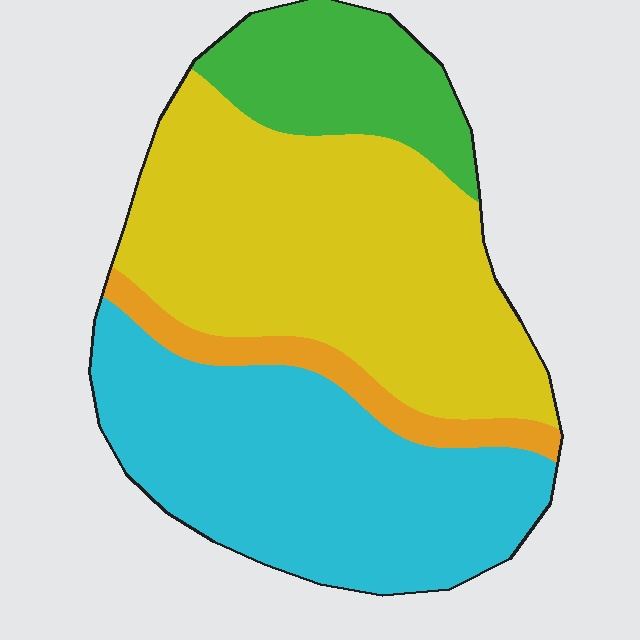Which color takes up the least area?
Orange, at roughly 5%.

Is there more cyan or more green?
Cyan.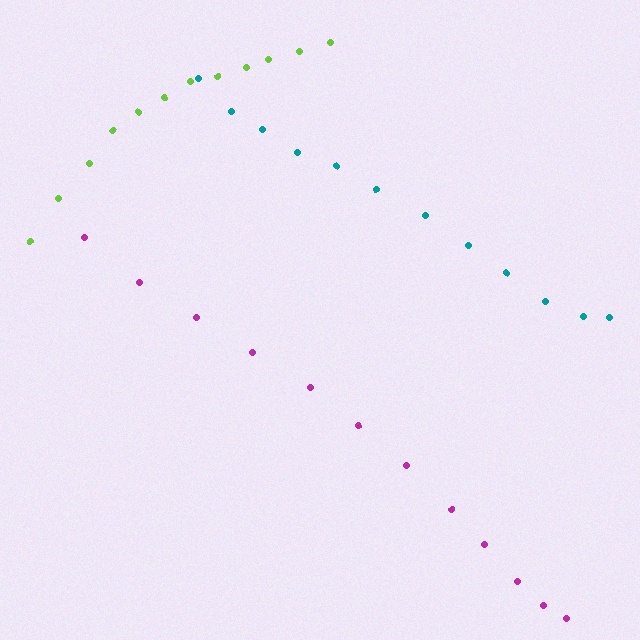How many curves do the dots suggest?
There are 3 distinct paths.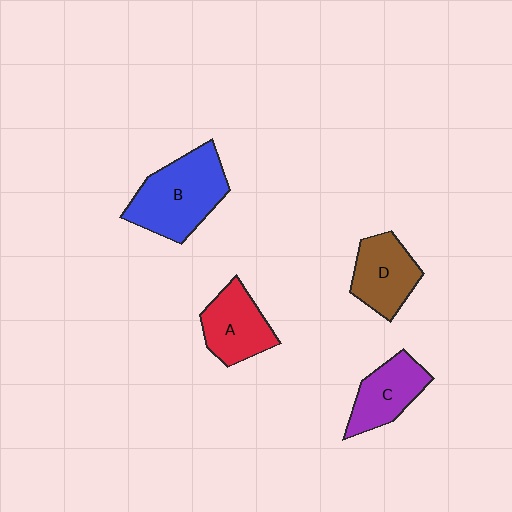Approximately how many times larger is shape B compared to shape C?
Approximately 1.6 times.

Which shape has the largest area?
Shape B (blue).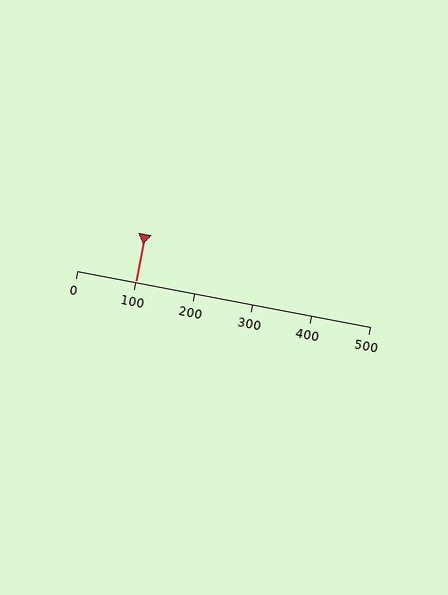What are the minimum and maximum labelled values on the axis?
The axis runs from 0 to 500.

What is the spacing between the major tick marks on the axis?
The major ticks are spaced 100 apart.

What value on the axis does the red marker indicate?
The marker indicates approximately 100.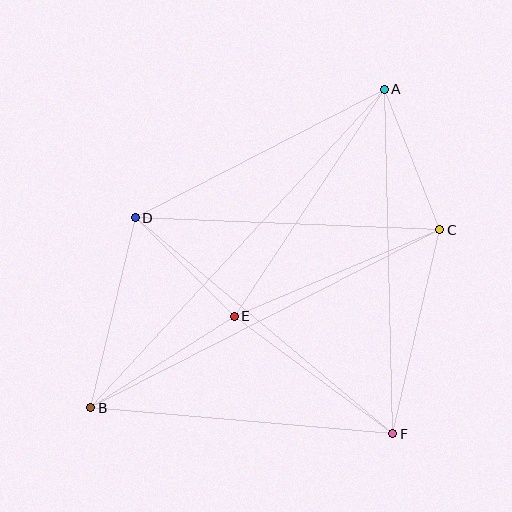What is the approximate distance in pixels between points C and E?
The distance between C and E is approximately 223 pixels.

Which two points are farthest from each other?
Points A and B are farthest from each other.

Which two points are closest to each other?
Points D and E are closest to each other.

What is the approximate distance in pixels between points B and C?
The distance between B and C is approximately 392 pixels.